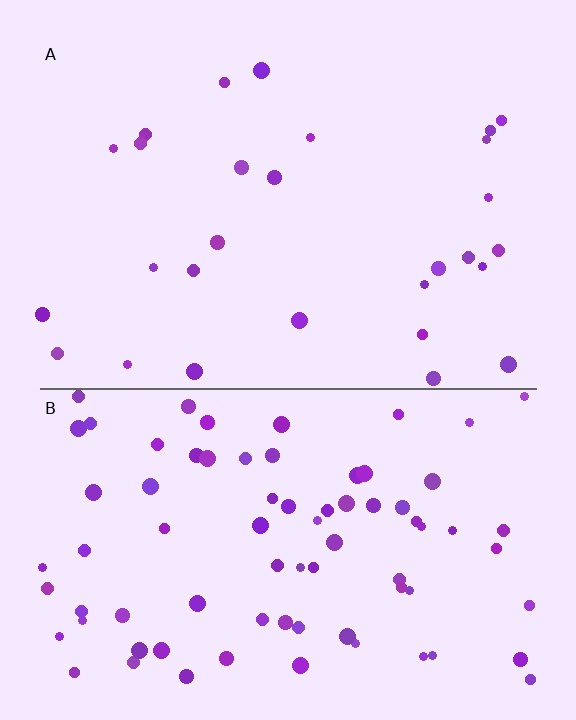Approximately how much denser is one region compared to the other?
Approximately 2.8× — region B over region A.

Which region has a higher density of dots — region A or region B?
B (the bottom).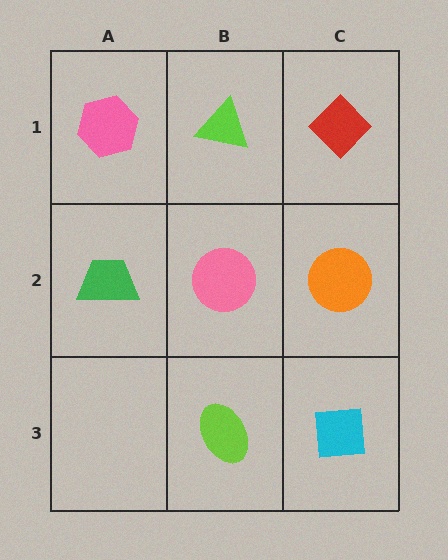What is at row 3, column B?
A lime ellipse.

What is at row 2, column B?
A pink circle.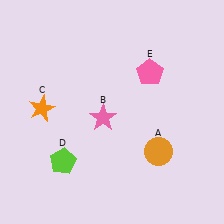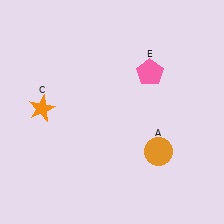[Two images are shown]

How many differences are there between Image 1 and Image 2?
There are 2 differences between the two images.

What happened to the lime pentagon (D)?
The lime pentagon (D) was removed in Image 2. It was in the bottom-left area of Image 1.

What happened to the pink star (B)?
The pink star (B) was removed in Image 2. It was in the bottom-left area of Image 1.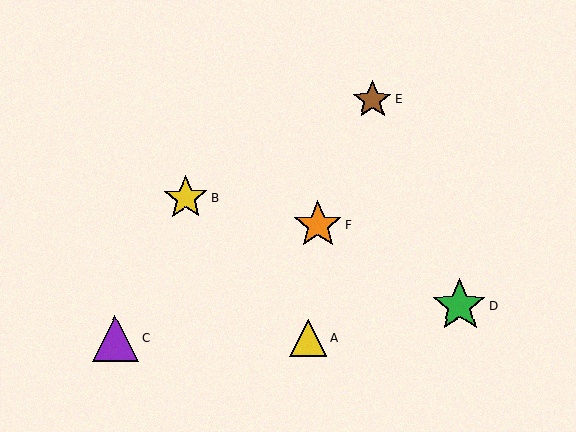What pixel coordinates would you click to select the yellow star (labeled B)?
Click at (185, 198) to select the yellow star B.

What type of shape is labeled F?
Shape F is an orange star.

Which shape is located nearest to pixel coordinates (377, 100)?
The brown star (labeled E) at (373, 100) is nearest to that location.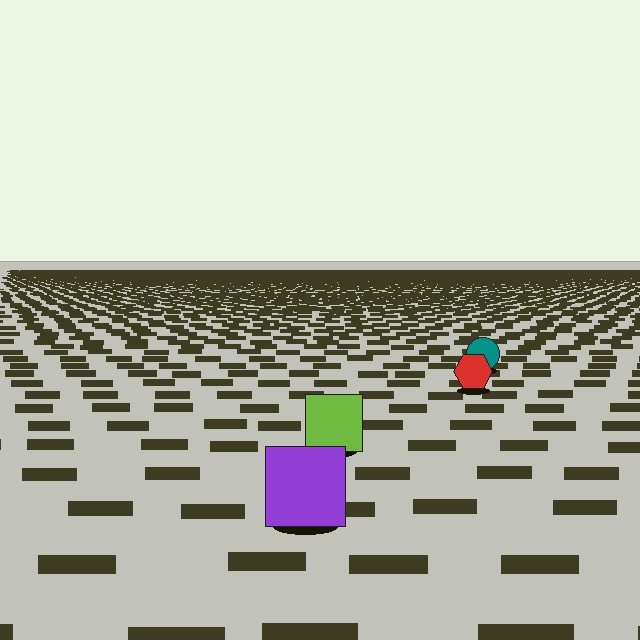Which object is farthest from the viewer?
The teal circle is farthest from the viewer. It appears smaller and the ground texture around it is denser.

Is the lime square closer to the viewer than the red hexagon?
Yes. The lime square is closer — you can tell from the texture gradient: the ground texture is coarser near it.